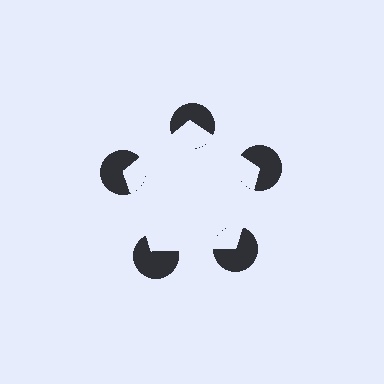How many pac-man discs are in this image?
There are 5 — one at each vertex of the illusory pentagon.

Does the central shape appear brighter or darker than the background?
It typically appears slightly brighter than the background, even though no actual brightness change is drawn.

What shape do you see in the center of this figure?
An illusory pentagon — its edges are inferred from the aligned wedge cuts in the pac-man discs, not physically drawn.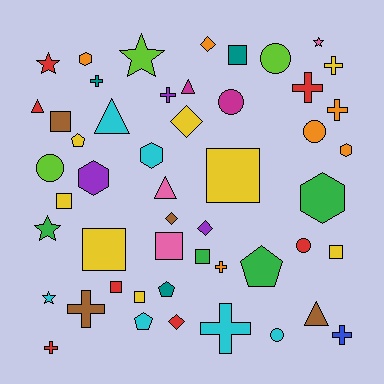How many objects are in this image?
There are 50 objects.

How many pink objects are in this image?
There are 3 pink objects.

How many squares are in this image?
There are 10 squares.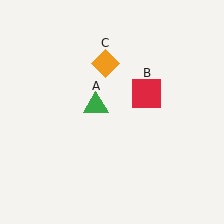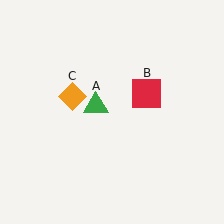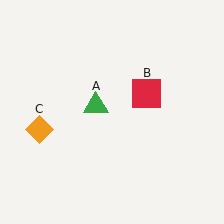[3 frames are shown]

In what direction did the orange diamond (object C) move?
The orange diamond (object C) moved down and to the left.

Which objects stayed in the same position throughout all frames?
Green triangle (object A) and red square (object B) remained stationary.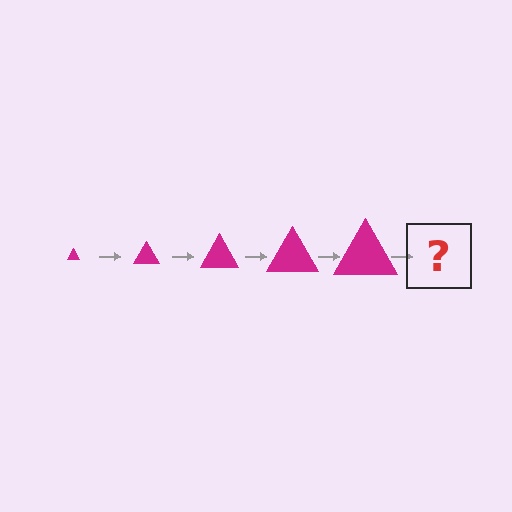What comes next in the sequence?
The next element should be a magenta triangle, larger than the previous one.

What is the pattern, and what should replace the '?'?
The pattern is that the triangle gets progressively larger each step. The '?' should be a magenta triangle, larger than the previous one.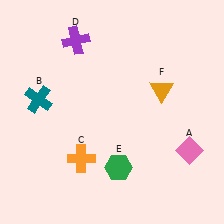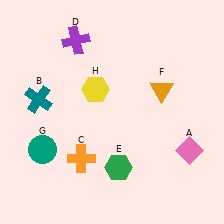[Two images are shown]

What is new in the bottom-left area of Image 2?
A teal circle (G) was added in the bottom-left area of Image 2.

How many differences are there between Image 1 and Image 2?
There are 2 differences between the two images.